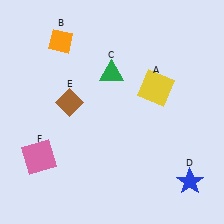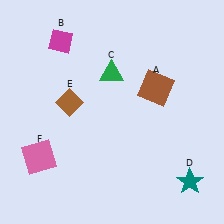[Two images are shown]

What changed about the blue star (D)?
In Image 1, D is blue. In Image 2, it changed to teal.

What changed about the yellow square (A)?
In Image 1, A is yellow. In Image 2, it changed to brown.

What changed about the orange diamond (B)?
In Image 1, B is orange. In Image 2, it changed to magenta.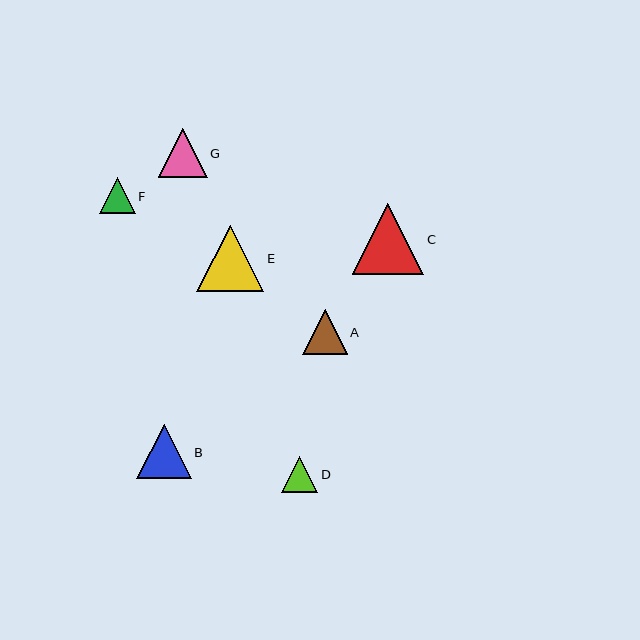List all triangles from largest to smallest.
From largest to smallest: C, E, B, G, A, D, F.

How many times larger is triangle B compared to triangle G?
Triangle B is approximately 1.1 times the size of triangle G.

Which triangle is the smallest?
Triangle F is the smallest with a size of approximately 36 pixels.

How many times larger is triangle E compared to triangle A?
Triangle E is approximately 1.5 times the size of triangle A.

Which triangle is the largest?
Triangle C is the largest with a size of approximately 71 pixels.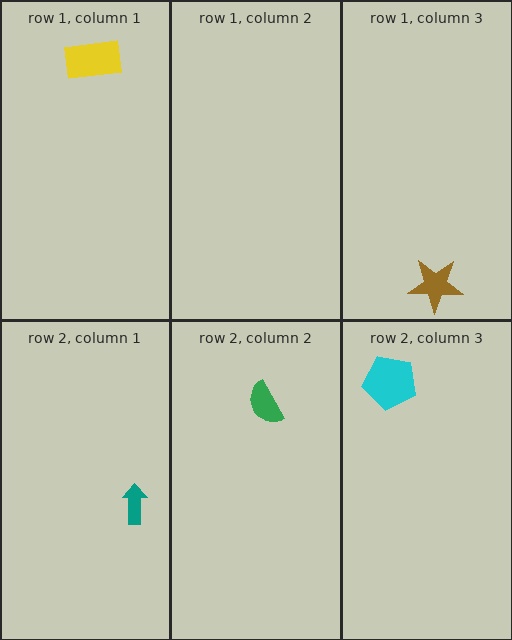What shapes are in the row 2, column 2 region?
The green semicircle.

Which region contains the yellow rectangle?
The row 1, column 1 region.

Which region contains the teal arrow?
The row 2, column 1 region.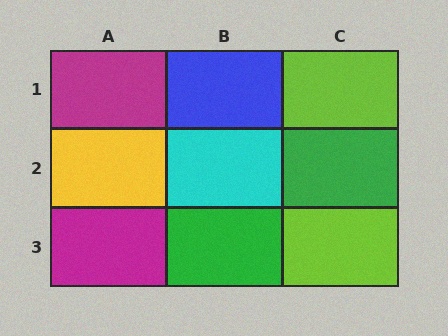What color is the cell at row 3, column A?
Magenta.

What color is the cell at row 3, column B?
Green.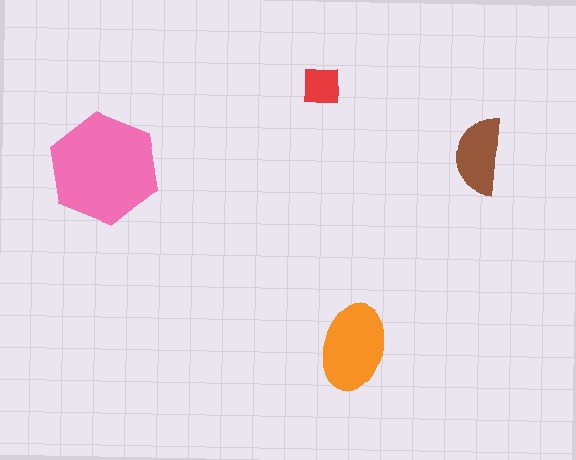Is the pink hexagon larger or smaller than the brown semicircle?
Larger.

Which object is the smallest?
The red square.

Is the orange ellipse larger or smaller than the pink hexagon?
Smaller.